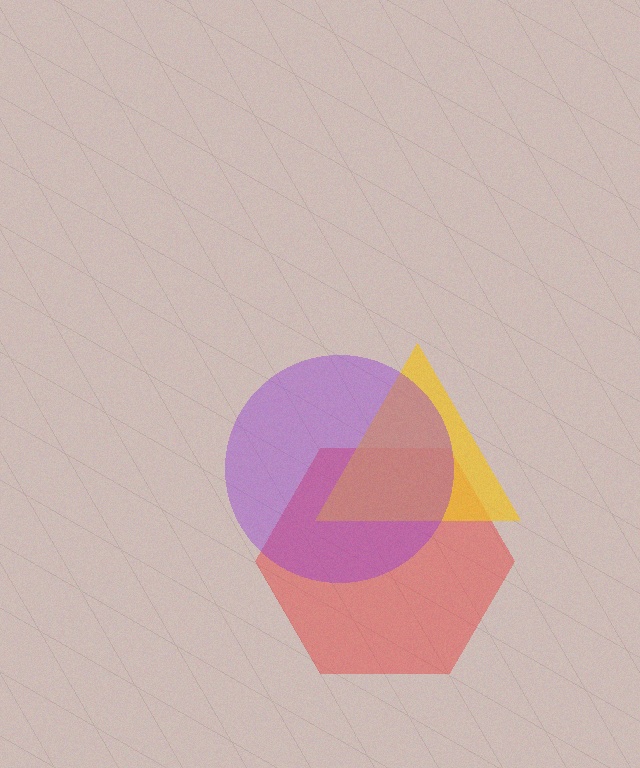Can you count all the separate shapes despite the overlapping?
Yes, there are 3 separate shapes.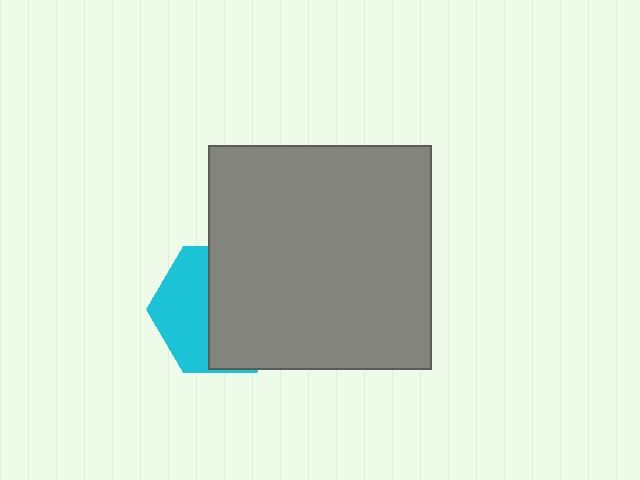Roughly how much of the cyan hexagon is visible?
A small part of it is visible (roughly 40%).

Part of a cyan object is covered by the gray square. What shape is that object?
It is a hexagon.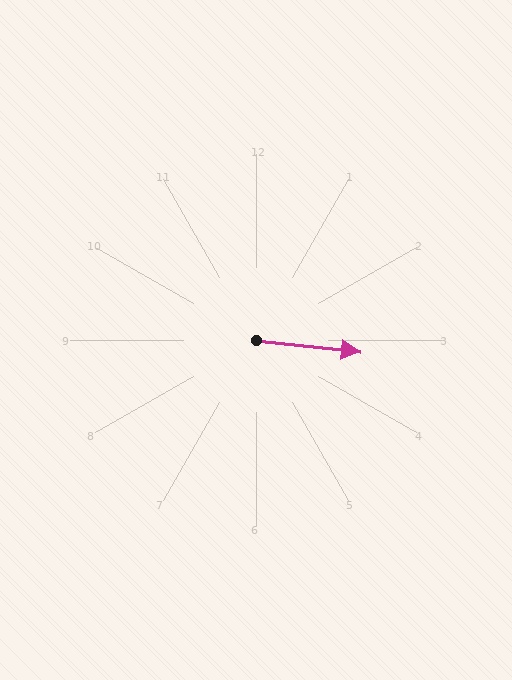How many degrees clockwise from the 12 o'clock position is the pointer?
Approximately 96 degrees.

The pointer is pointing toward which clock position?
Roughly 3 o'clock.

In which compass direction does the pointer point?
East.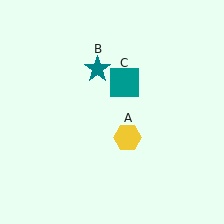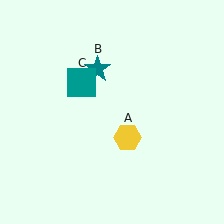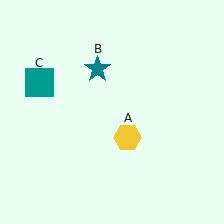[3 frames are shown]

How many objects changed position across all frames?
1 object changed position: teal square (object C).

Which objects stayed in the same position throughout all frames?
Yellow hexagon (object A) and teal star (object B) remained stationary.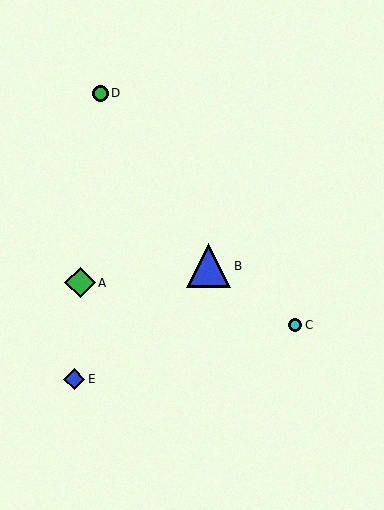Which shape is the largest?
The blue triangle (labeled B) is the largest.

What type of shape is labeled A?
Shape A is a green diamond.